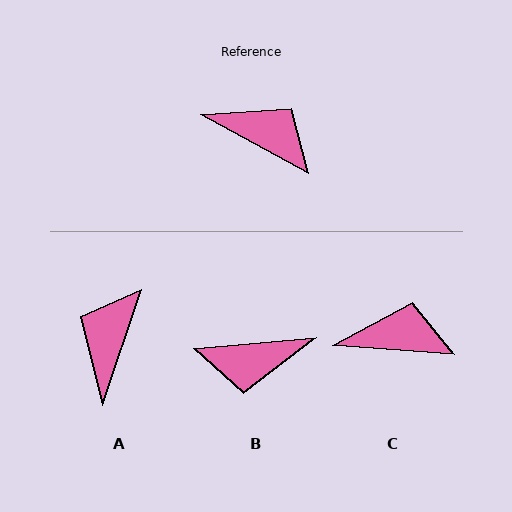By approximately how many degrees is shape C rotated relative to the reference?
Approximately 24 degrees counter-clockwise.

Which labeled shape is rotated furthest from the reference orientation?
B, about 146 degrees away.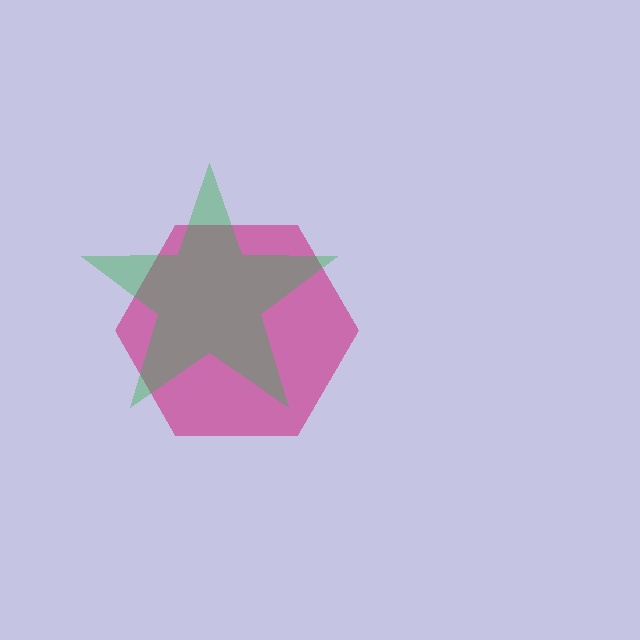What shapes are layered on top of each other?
The layered shapes are: a magenta hexagon, a green star.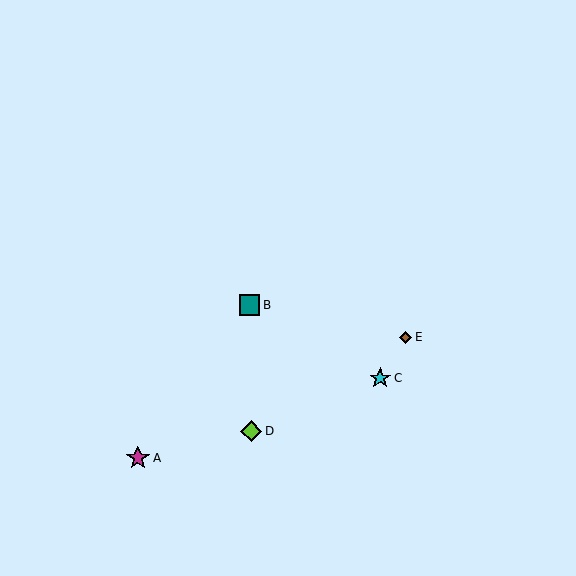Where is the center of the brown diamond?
The center of the brown diamond is at (406, 337).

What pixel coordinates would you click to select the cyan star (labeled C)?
Click at (380, 378) to select the cyan star C.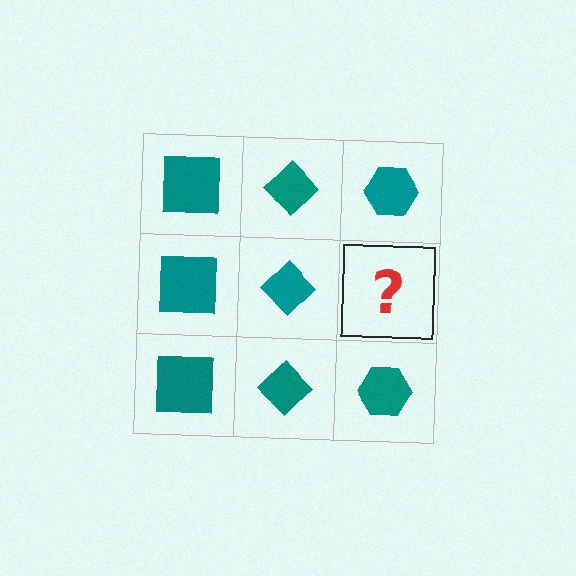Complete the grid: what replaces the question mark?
The question mark should be replaced with a teal hexagon.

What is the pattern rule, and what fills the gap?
The rule is that each column has a consistent shape. The gap should be filled with a teal hexagon.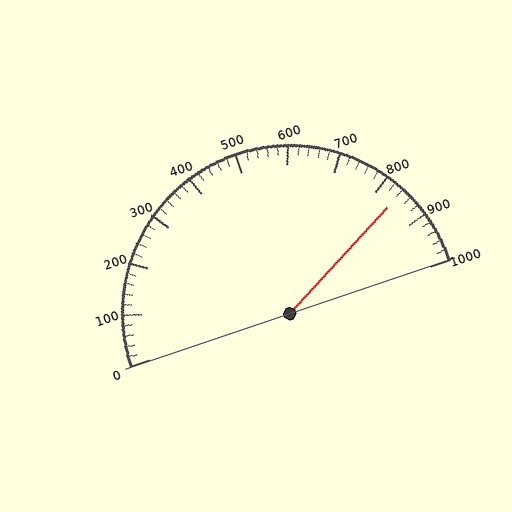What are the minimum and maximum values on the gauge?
The gauge ranges from 0 to 1000.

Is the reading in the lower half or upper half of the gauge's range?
The reading is in the upper half of the range (0 to 1000).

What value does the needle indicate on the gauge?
The needle indicates approximately 840.